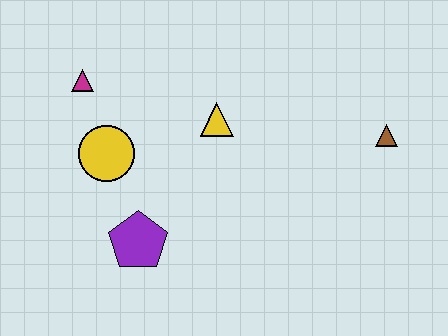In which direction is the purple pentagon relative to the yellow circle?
The purple pentagon is below the yellow circle.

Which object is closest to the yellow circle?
The magenta triangle is closest to the yellow circle.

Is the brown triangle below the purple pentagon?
No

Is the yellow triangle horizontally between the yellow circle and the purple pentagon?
No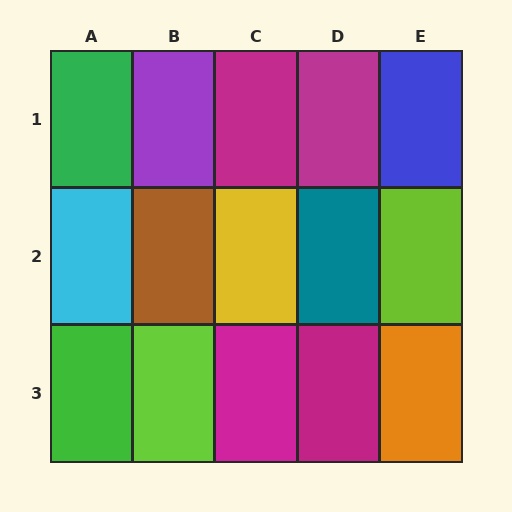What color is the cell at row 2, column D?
Teal.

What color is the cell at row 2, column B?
Brown.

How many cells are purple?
1 cell is purple.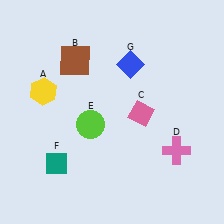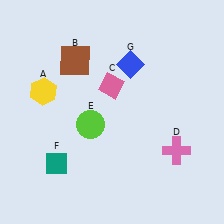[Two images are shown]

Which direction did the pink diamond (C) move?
The pink diamond (C) moved left.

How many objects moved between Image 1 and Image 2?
1 object moved between the two images.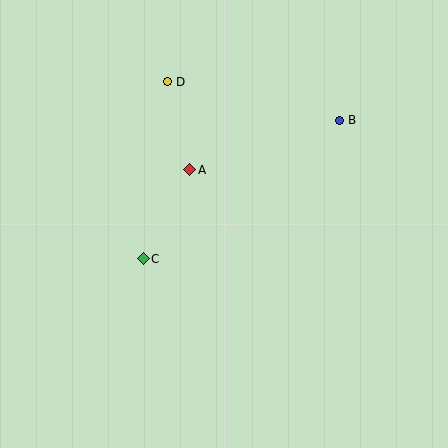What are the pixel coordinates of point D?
Point D is at (168, 82).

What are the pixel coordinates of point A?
Point A is at (190, 170).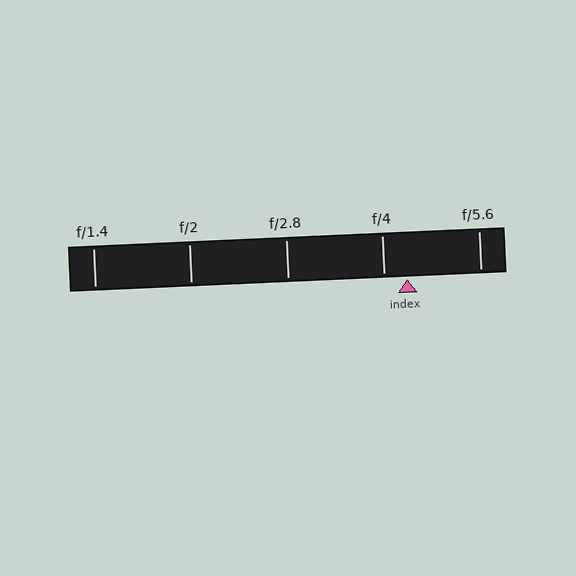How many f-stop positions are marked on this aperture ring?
There are 5 f-stop positions marked.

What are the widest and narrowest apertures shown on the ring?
The widest aperture shown is f/1.4 and the narrowest is f/5.6.